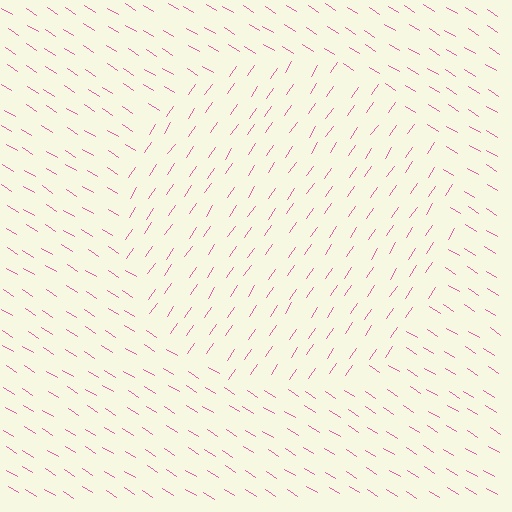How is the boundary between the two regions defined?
The boundary is defined purely by a change in line orientation (approximately 88 degrees difference). All lines are the same color and thickness.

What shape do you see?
I see a circle.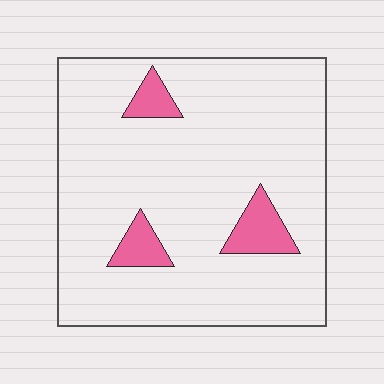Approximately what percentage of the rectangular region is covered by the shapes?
Approximately 10%.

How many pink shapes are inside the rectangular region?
3.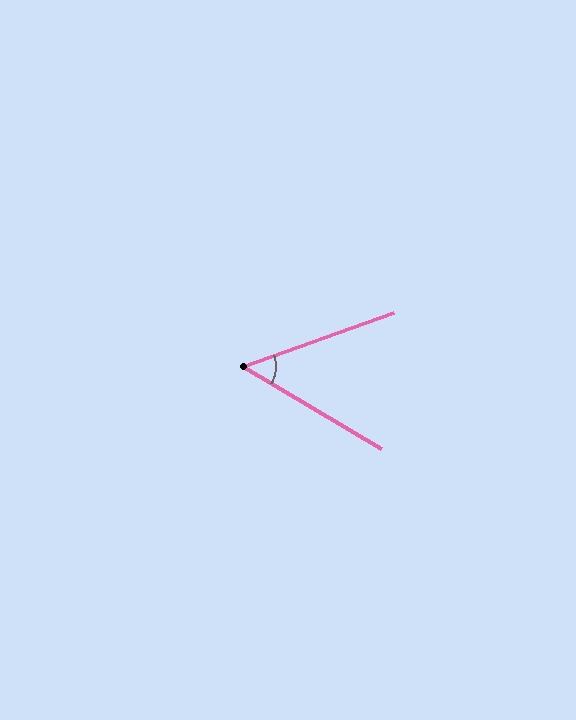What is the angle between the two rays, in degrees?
Approximately 50 degrees.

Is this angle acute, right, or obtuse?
It is acute.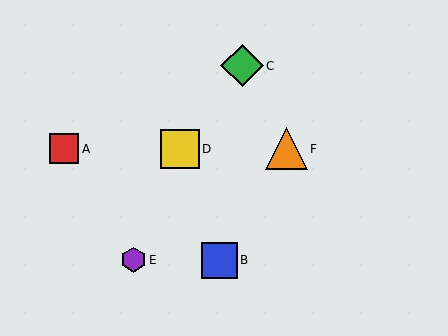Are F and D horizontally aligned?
Yes, both are at y≈149.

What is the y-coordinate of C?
Object C is at y≈66.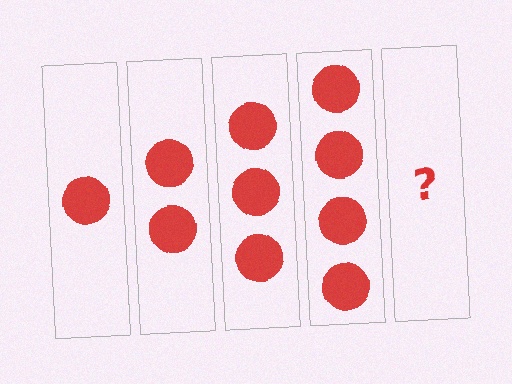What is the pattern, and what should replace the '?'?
The pattern is that each step adds one more circle. The '?' should be 5 circles.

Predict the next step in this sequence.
The next step is 5 circles.